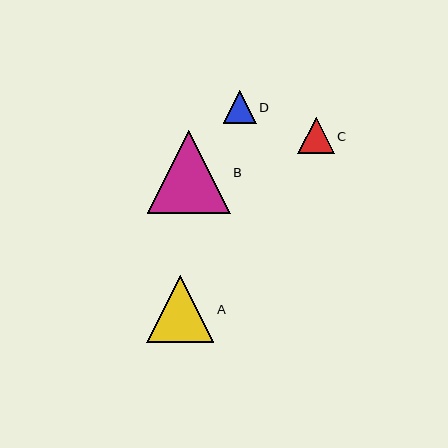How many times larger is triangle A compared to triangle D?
Triangle A is approximately 2.0 times the size of triangle D.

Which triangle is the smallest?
Triangle D is the smallest with a size of approximately 33 pixels.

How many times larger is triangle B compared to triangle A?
Triangle B is approximately 1.2 times the size of triangle A.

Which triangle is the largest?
Triangle B is the largest with a size of approximately 83 pixels.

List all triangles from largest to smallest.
From largest to smallest: B, A, C, D.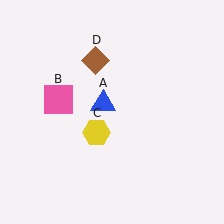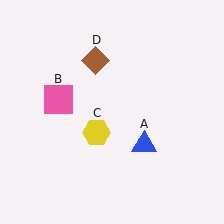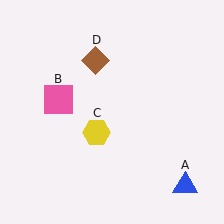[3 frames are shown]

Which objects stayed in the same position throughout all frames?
Pink square (object B) and yellow hexagon (object C) and brown diamond (object D) remained stationary.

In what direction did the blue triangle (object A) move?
The blue triangle (object A) moved down and to the right.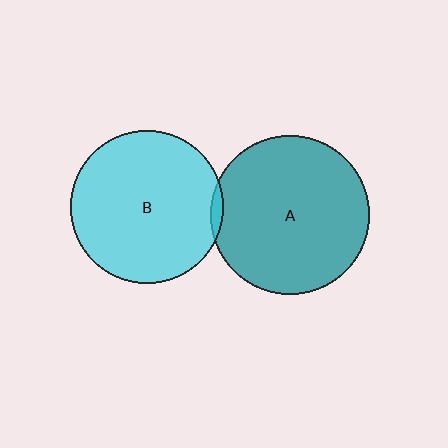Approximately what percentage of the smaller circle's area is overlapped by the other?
Approximately 5%.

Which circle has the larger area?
Circle A (teal).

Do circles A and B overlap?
Yes.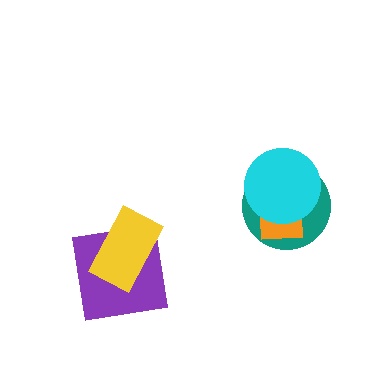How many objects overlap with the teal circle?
2 objects overlap with the teal circle.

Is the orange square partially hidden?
Yes, it is partially covered by another shape.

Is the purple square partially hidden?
Yes, it is partially covered by another shape.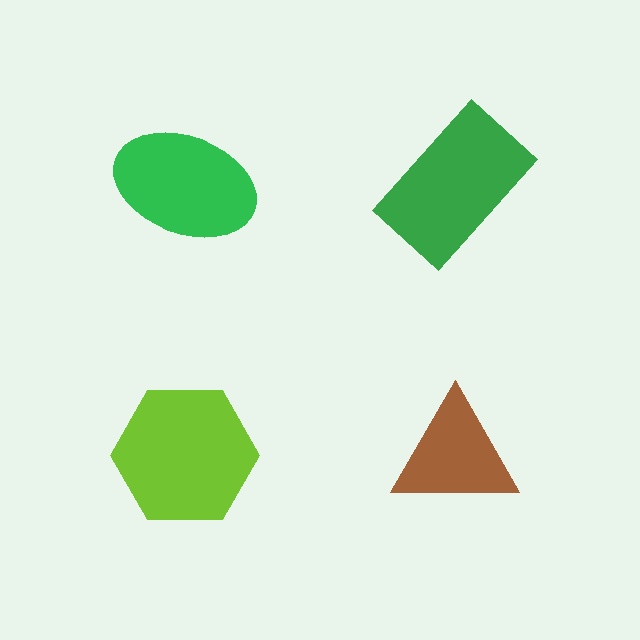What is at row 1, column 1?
A green ellipse.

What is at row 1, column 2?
A green rectangle.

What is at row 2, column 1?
A lime hexagon.